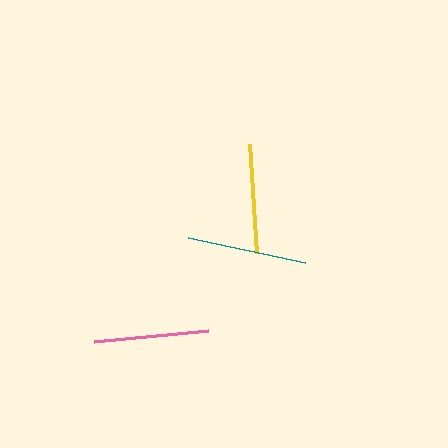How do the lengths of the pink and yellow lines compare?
The pink and yellow lines are approximately the same length.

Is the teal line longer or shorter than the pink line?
The teal line is longer than the pink line.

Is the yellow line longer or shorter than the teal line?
The teal line is longer than the yellow line.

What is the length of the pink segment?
The pink segment is approximately 114 pixels long.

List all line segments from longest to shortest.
From longest to shortest: teal, pink, yellow.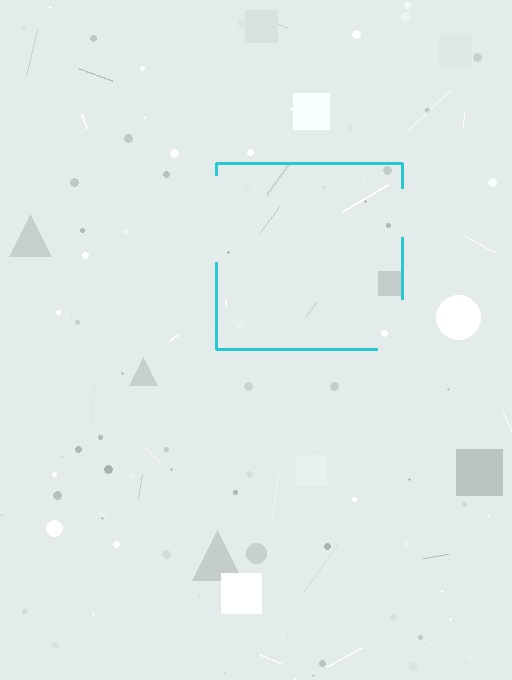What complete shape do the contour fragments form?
The contour fragments form a square.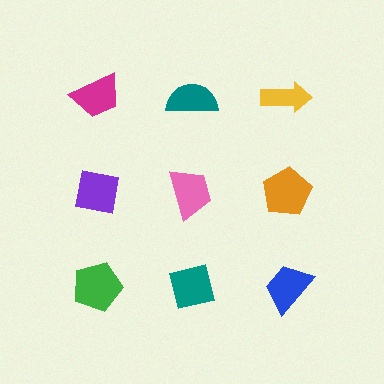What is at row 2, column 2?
A pink trapezoid.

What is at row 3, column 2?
A teal square.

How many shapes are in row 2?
3 shapes.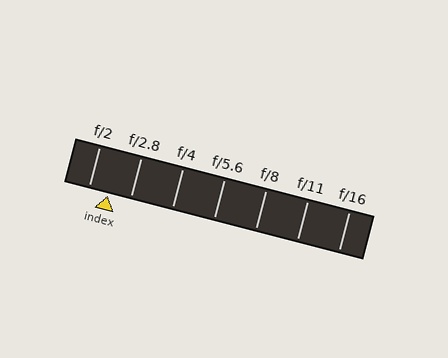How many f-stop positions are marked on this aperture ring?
There are 7 f-stop positions marked.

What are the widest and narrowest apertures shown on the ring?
The widest aperture shown is f/2 and the narrowest is f/16.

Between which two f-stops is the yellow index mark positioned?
The index mark is between f/2 and f/2.8.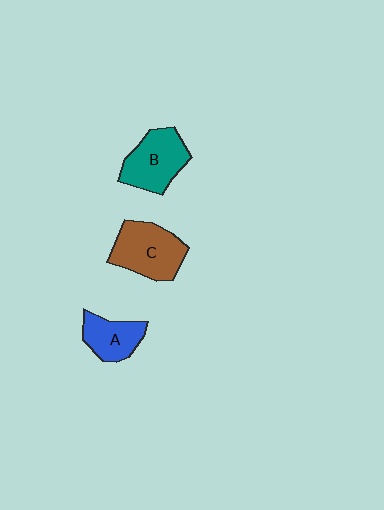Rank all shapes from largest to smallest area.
From largest to smallest: C (brown), B (teal), A (blue).